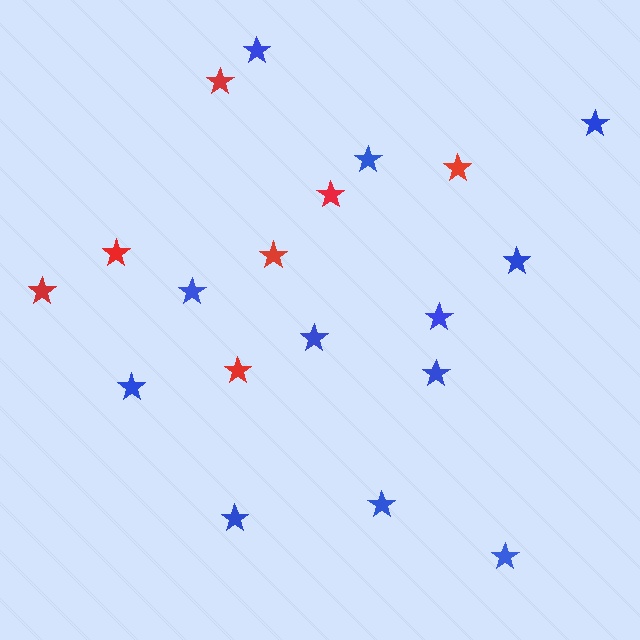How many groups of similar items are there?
There are 2 groups: one group of blue stars (12) and one group of red stars (7).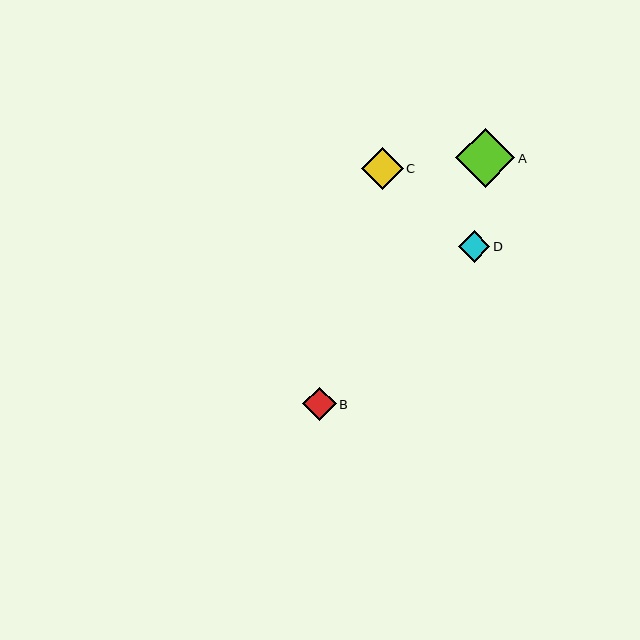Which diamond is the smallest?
Diamond D is the smallest with a size of approximately 32 pixels.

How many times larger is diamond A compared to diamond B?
Diamond A is approximately 1.8 times the size of diamond B.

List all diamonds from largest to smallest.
From largest to smallest: A, C, B, D.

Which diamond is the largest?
Diamond A is the largest with a size of approximately 59 pixels.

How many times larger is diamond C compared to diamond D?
Diamond C is approximately 1.3 times the size of diamond D.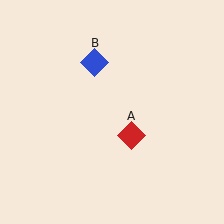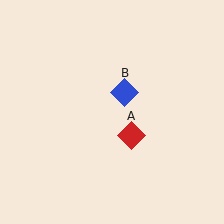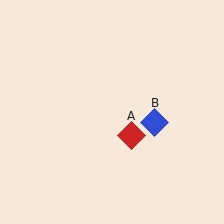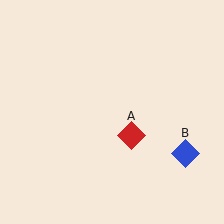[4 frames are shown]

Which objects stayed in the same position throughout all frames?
Red diamond (object A) remained stationary.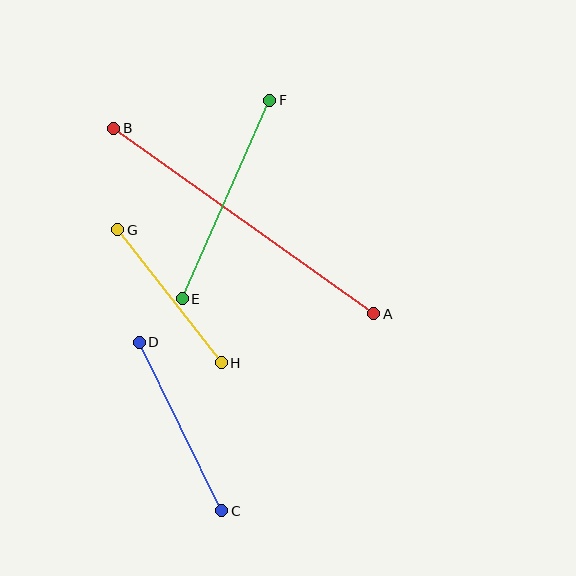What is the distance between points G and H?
The distance is approximately 168 pixels.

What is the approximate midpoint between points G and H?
The midpoint is at approximately (170, 296) pixels.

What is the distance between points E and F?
The distance is approximately 217 pixels.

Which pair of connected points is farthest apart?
Points A and B are farthest apart.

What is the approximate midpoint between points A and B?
The midpoint is at approximately (244, 221) pixels.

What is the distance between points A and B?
The distance is approximately 319 pixels.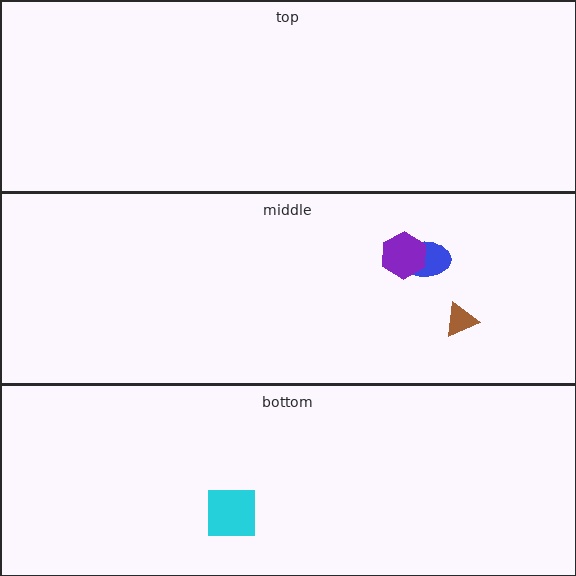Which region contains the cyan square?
The bottom region.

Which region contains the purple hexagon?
The middle region.